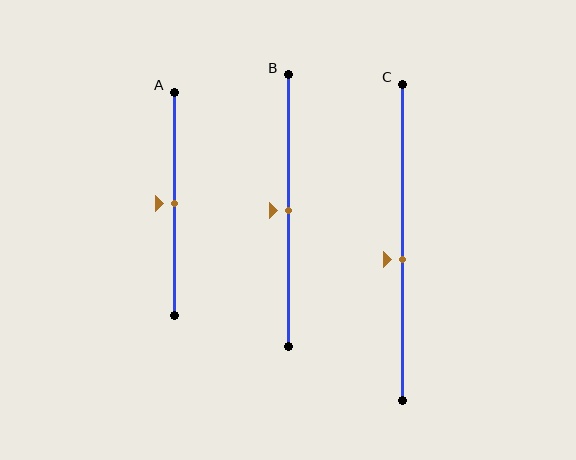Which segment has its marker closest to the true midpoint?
Segment A has its marker closest to the true midpoint.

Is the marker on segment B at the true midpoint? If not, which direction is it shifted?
Yes, the marker on segment B is at the true midpoint.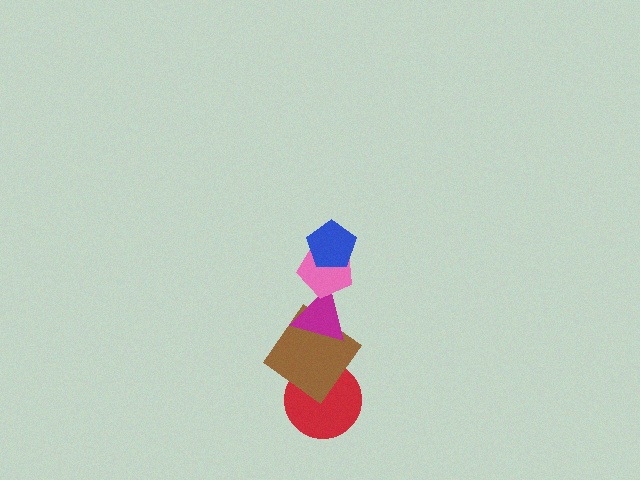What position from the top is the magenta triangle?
The magenta triangle is 3rd from the top.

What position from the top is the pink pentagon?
The pink pentagon is 2nd from the top.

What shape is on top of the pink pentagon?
The blue pentagon is on top of the pink pentagon.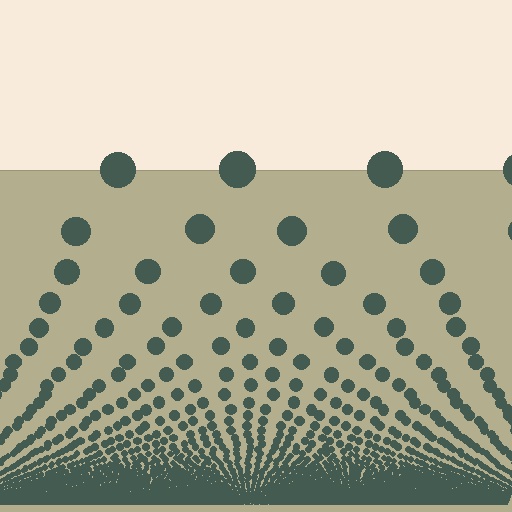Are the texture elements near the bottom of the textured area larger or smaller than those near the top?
Smaller. The gradient is inverted — elements near the bottom are smaller and denser.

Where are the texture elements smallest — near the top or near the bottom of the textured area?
Near the bottom.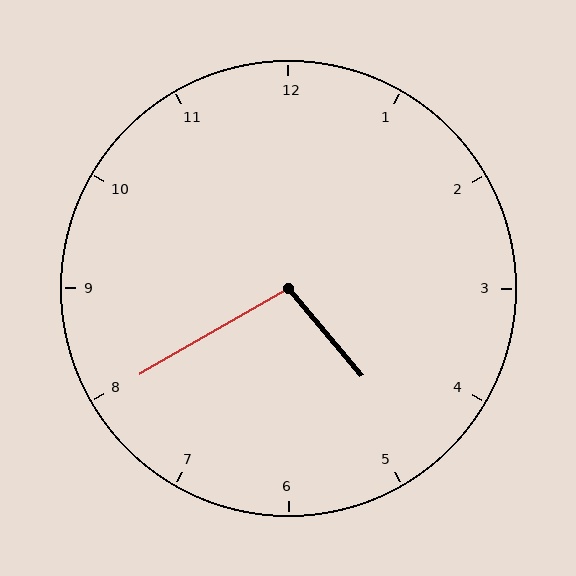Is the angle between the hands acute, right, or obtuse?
It is obtuse.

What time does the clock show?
4:40.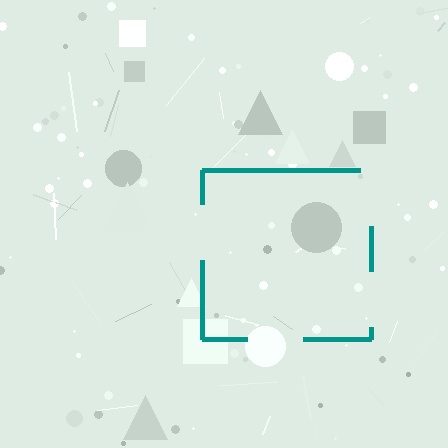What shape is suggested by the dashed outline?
The dashed outline suggests a square.